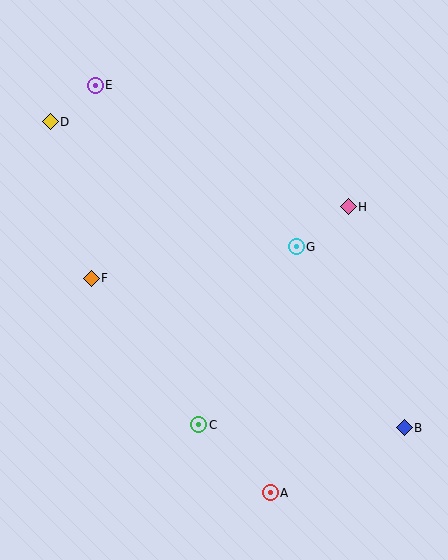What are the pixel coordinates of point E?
Point E is at (95, 85).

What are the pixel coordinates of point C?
Point C is at (199, 425).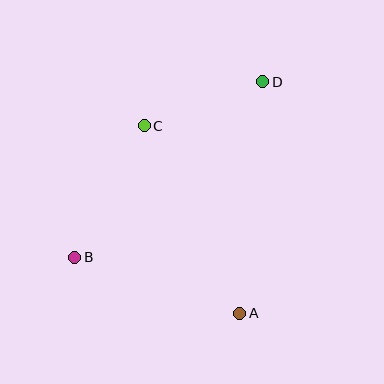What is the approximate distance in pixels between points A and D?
The distance between A and D is approximately 233 pixels.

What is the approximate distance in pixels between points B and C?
The distance between B and C is approximately 149 pixels.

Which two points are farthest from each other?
Points B and D are farthest from each other.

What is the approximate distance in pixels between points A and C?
The distance between A and C is approximately 210 pixels.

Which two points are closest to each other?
Points C and D are closest to each other.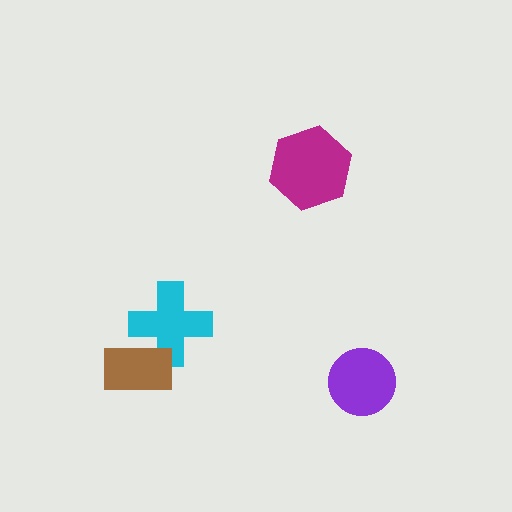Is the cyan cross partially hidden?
Yes, it is partially covered by another shape.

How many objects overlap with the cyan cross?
1 object overlaps with the cyan cross.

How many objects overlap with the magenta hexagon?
0 objects overlap with the magenta hexagon.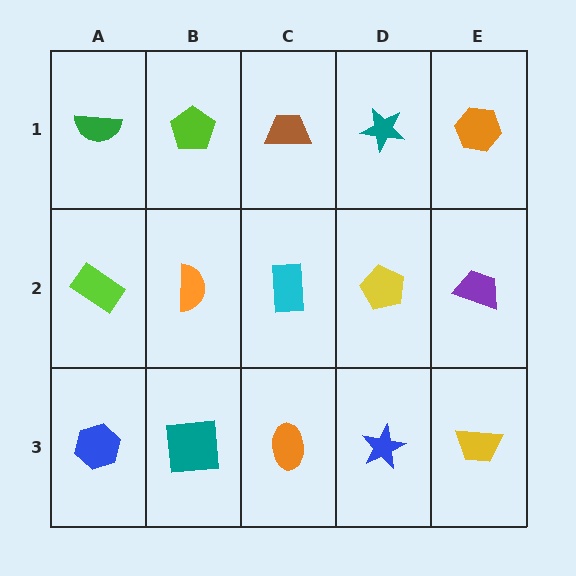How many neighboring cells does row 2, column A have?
3.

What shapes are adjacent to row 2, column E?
An orange hexagon (row 1, column E), a yellow trapezoid (row 3, column E), a yellow pentagon (row 2, column D).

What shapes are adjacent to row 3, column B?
An orange semicircle (row 2, column B), a blue hexagon (row 3, column A), an orange ellipse (row 3, column C).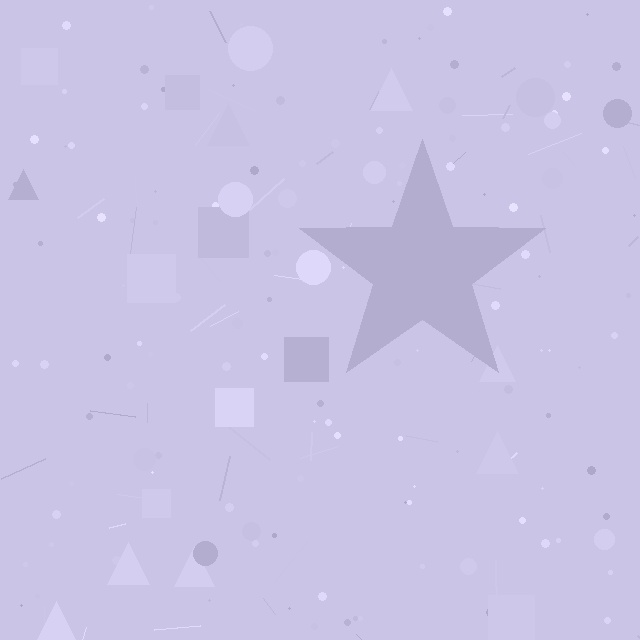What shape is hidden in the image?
A star is hidden in the image.